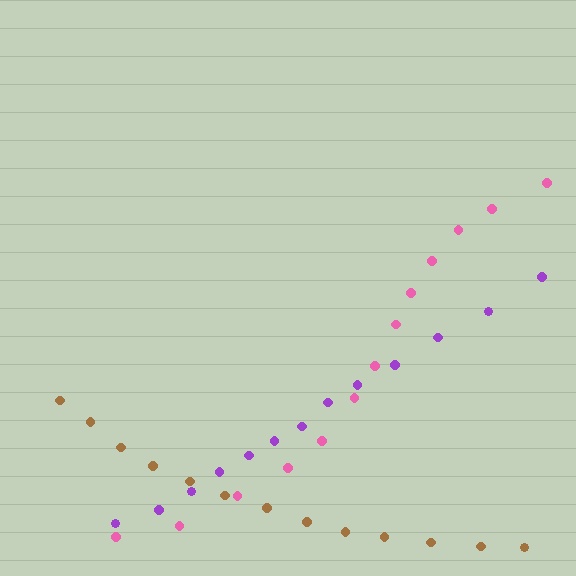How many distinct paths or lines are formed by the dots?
There are 3 distinct paths.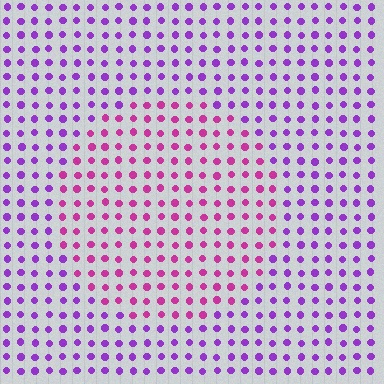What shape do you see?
I see a circle.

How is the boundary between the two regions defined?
The boundary is defined purely by a slight shift in hue (about 39 degrees). Spacing, size, and orientation are identical on both sides.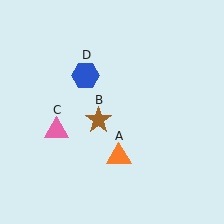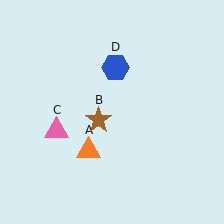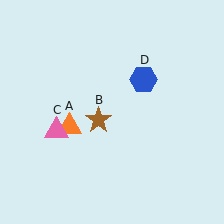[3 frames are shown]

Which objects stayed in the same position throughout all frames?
Brown star (object B) and pink triangle (object C) remained stationary.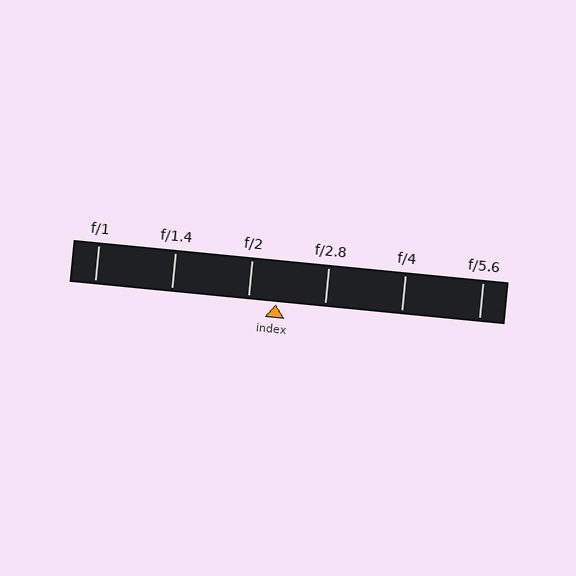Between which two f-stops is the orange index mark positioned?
The index mark is between f/2 and f/2.8.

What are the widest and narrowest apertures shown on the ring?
The widest aperture shown is f/1 and the narrowest is f/5.6.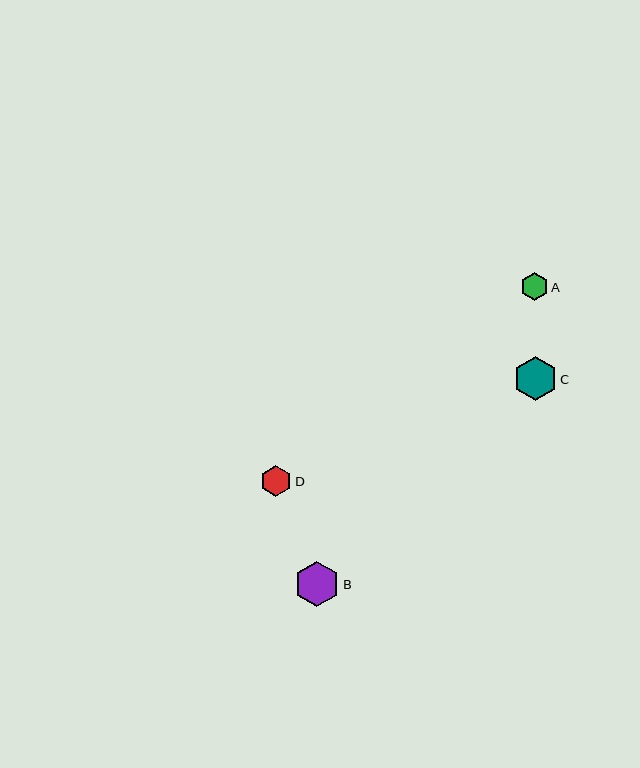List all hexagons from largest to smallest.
From largest to smallest: B, C, D, A.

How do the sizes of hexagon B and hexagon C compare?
Hexagon B and hexagon C are approximately the same size.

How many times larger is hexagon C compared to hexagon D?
Hexagon C is approximately 1.4 times the size of hexagon D.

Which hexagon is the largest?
Hexagon B is the largest with a size of approximately 45 pixels.